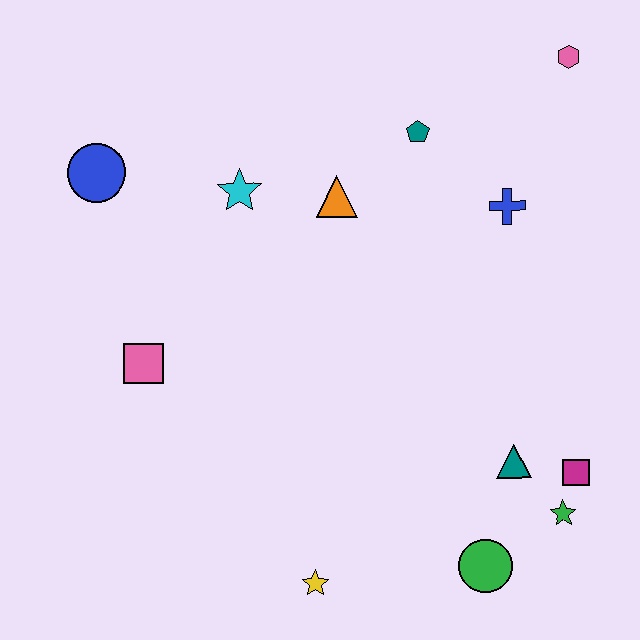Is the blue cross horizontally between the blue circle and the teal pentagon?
No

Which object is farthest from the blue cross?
The yellow star is farthest from the blue cross.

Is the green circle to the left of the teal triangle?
Yes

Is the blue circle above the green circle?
Yes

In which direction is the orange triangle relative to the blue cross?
The orange triangle is to the left of the blue cross.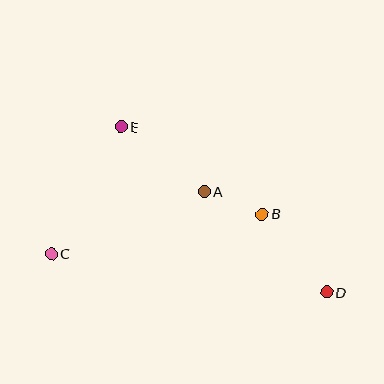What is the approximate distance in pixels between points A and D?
The distance between A and D is approximately 158 pixels.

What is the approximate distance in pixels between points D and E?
The distance between D and E is approximately 264 pixels.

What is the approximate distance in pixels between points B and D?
The distance between B and D is approximately 101 pixels.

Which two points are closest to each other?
Points A and B are closest to each other.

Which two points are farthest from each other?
Points C and D are farthest from each other.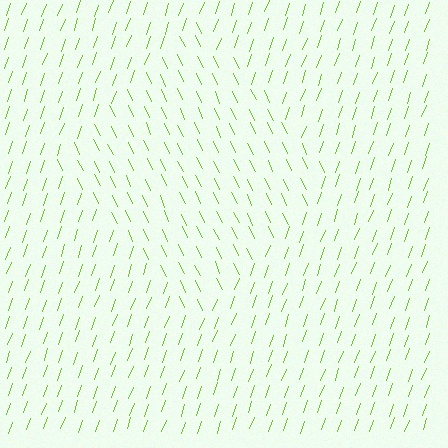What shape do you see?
I see a diamond.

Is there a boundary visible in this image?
Yes, there is a texture boundary formed by a change in line orientation.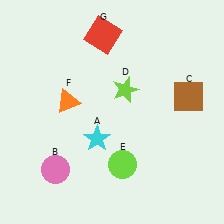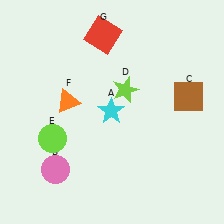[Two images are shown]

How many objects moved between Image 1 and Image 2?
2 objects moved between the two images.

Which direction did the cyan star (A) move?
The cyan star (A) moved up.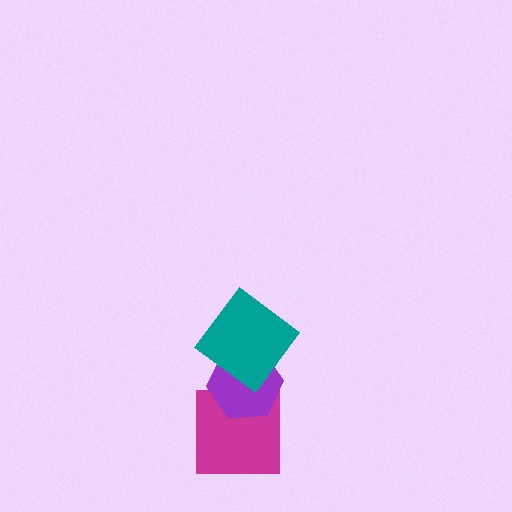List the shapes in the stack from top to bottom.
From top to bottom: the teal diamond, the purple hexagon, the magenta square.